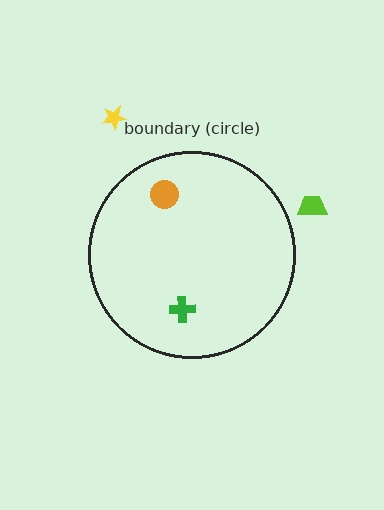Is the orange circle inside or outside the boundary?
Inside.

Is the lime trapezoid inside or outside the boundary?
Outside.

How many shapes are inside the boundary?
2 inside, 2 outside.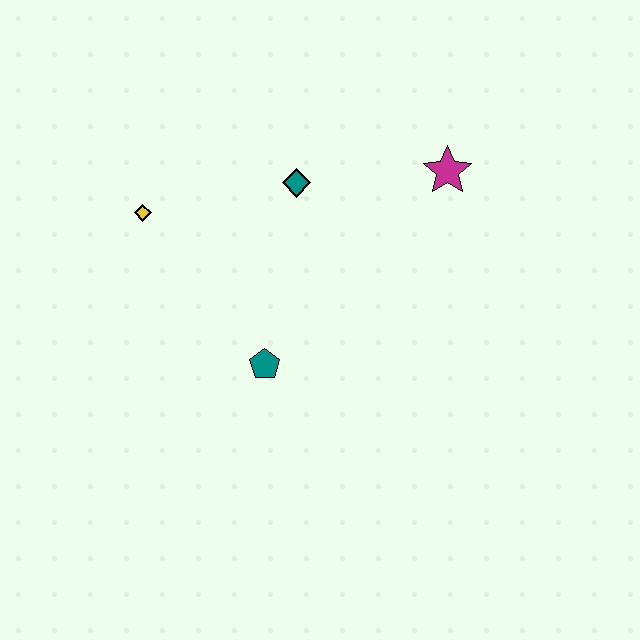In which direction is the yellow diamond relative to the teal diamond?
The yellow diamond is to the left of the teal diamond.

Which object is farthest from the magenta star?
The yellow diamond is farthest from the magenta star.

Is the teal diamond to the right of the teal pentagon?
Yes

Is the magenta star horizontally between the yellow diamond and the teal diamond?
No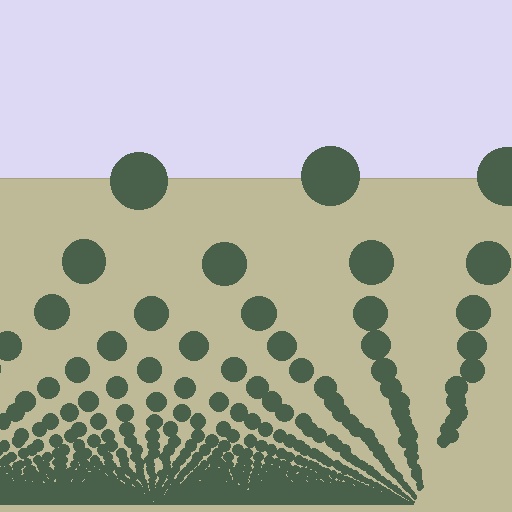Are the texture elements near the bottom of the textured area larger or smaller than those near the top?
Smaller. The gradient is inverted — elements near the bottom are smaller and denser.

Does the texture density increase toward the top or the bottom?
Density increases toward the bottom.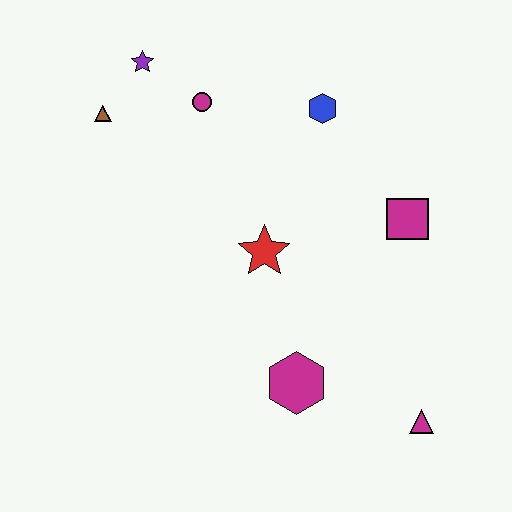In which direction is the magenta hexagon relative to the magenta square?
The magenta hexagon is below the magenta square.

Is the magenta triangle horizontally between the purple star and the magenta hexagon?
No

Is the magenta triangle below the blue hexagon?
Yes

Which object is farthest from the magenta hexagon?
The purple star is farthest from the magenta hexagon.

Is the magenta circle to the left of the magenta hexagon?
Yes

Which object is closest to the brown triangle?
The purple star is closest to the brown triangle.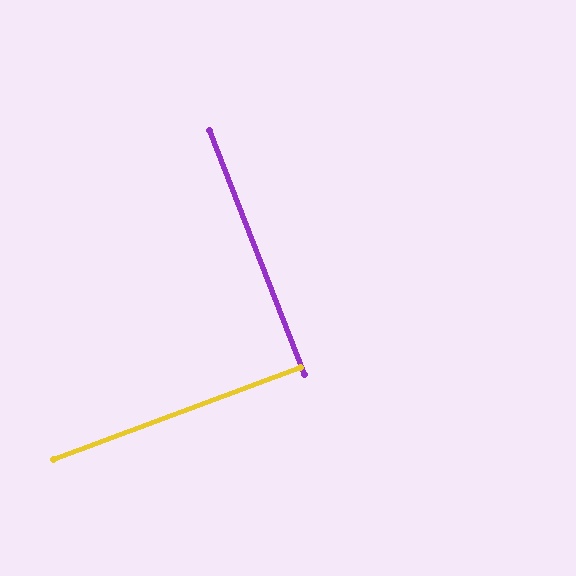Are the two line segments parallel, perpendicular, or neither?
Perpendicular — they meet at approximately 89°.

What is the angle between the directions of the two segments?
Approximately 89 degrees.